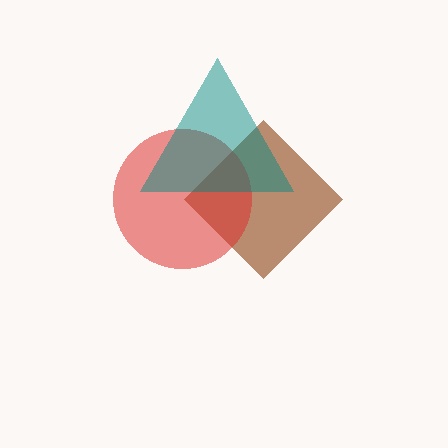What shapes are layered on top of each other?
The layered shapes are: a brown diamond, a red circle, a teal triangle.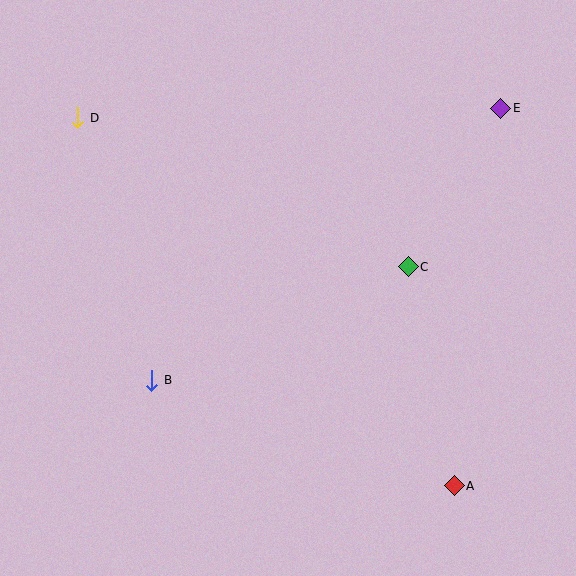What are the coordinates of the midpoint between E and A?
The midpoint between E and A is at (478, 297).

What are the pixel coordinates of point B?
Point B is at (152, 380).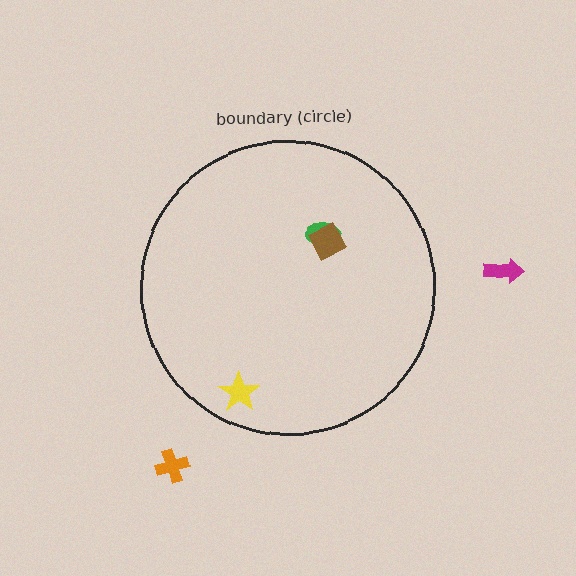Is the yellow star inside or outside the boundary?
Inside.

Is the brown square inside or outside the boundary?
Inside.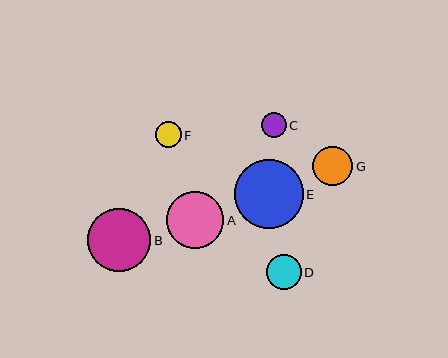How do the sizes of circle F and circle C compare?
Circle F and circle C are approximately the same size.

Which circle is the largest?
Circle E is the largest with a size of approximately 69 pixels.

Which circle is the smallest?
Circle C is the smallest with a size of approximately 25 pixels.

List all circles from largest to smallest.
From largest to smallest: E, B, A, G, D, F, C.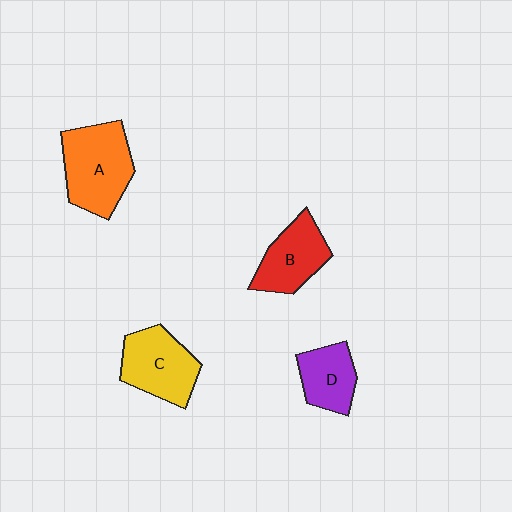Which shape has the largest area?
Shape A (orange).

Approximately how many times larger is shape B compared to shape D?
Approximately 1.2 times.